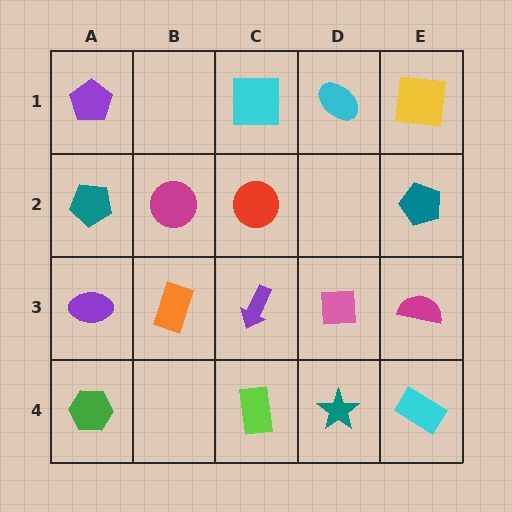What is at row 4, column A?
A green hexagon.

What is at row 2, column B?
A magenta circle.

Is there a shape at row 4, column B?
No, that cell is empty.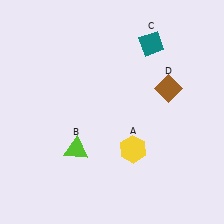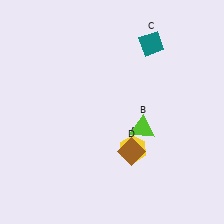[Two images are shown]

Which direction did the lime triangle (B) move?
The lime triangle (B) moved right.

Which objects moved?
The objects that moved are: the lime triangle (B), the brown diamond (D).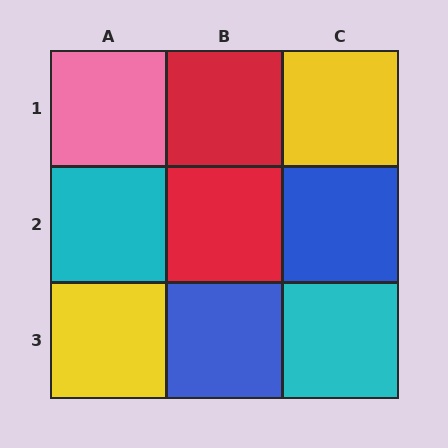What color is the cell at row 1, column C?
Yellow.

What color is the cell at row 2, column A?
Cyan.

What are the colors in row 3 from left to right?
Yellow, blue, cyan.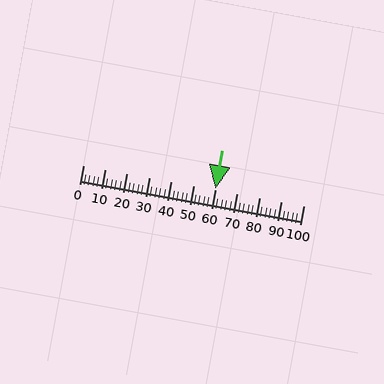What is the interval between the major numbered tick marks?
The major tick marks are spaced 10 units apart.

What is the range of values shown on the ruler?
The ruler shows values from 0 to 100.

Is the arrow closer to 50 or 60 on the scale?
The arrow is closer to 60.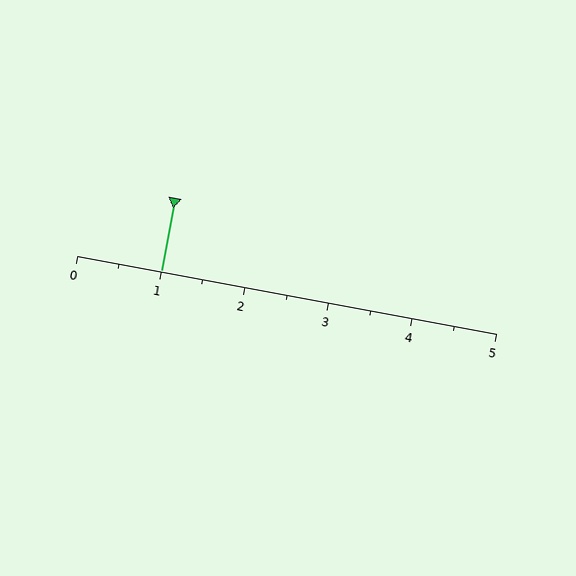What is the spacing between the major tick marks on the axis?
The major ticks are spaced 1 apart.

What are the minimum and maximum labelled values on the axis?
The axis runs from 0 to 5.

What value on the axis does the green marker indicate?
The marker indicates approximately 1.